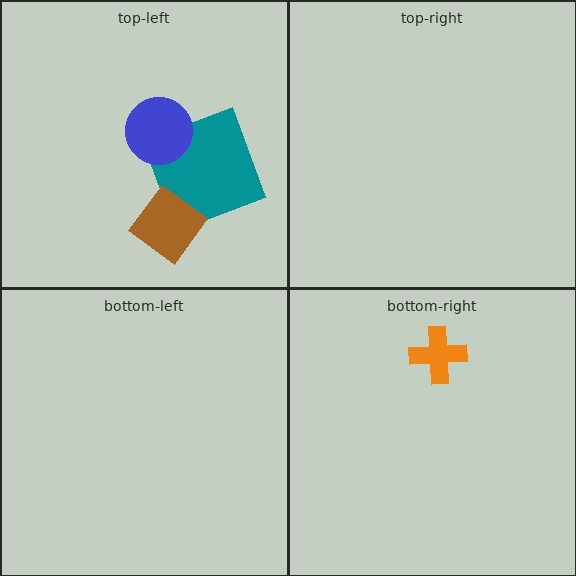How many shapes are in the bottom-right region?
1.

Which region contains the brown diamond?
The top-left region.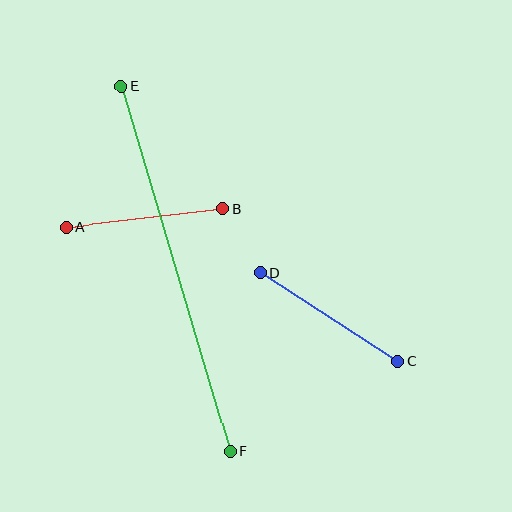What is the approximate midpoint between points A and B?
The midpoint is at approximately (144, 218) pixels.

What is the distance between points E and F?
The distance is approximately 381 pixels.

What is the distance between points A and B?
The distance is approximately 158 pixels.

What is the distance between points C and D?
The distance is approximately 163 pixels.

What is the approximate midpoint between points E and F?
The midpoint is at approximately (175, 269) pixels.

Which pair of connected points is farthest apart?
Points E and F are farthest apart.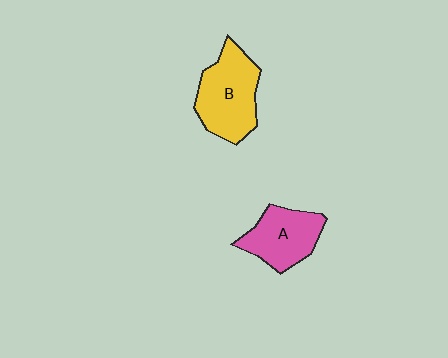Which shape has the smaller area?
Shape A (pink).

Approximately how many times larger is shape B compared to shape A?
Approximately 1.3 times.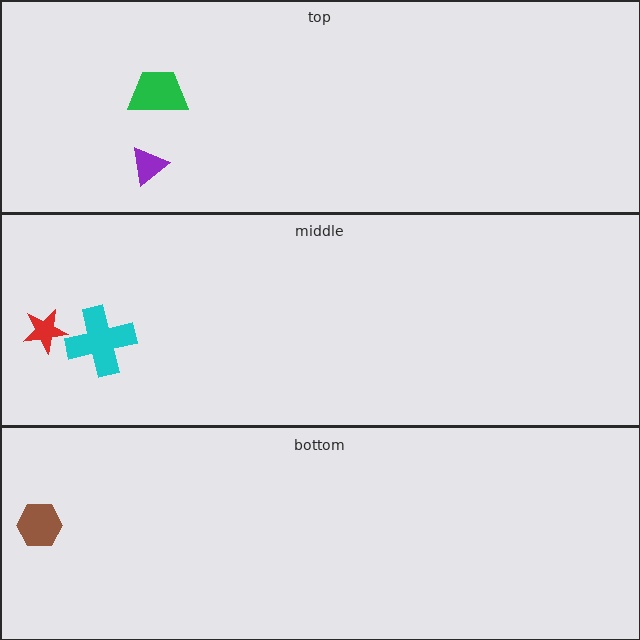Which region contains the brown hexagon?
The bottom region.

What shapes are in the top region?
The green trapezoid, the purple triangle.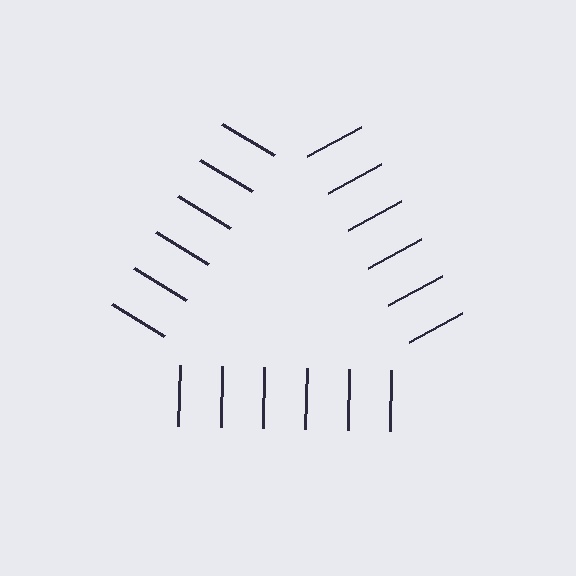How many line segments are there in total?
18 — 6 along each of the 3 edges.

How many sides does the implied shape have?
3 sides — the line-ends trace a triangle.